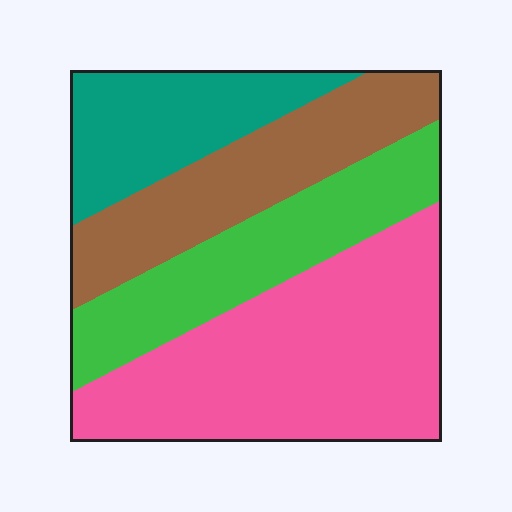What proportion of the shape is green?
Green covers 22% of the shape.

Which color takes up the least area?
Teal, at roughly 15%.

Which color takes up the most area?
Pink, at roughly 40%.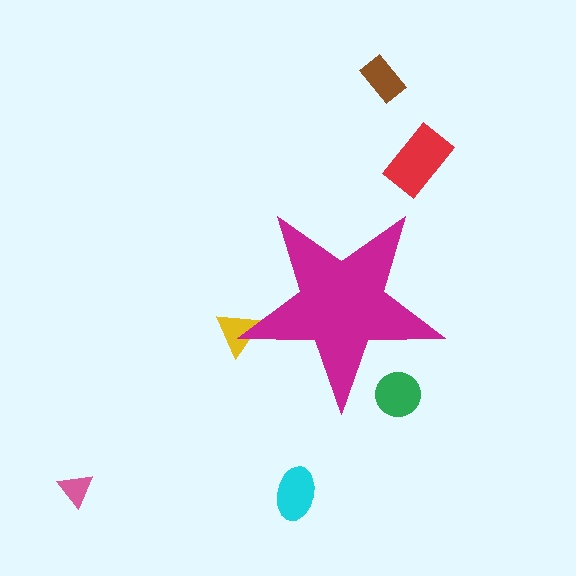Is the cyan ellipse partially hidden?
No, the cyan ellipse is fully visible.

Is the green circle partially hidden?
Yes, the green circle is partially hidden behind the magenta star.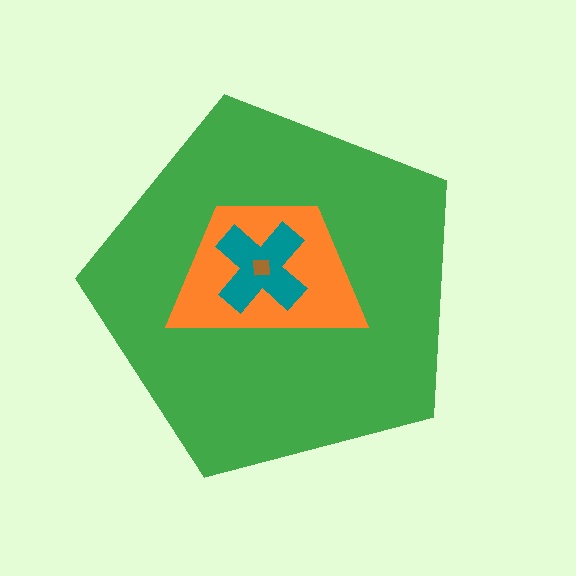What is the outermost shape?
The green pentagon.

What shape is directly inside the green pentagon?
The orange trapezoid.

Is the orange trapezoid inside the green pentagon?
Yes.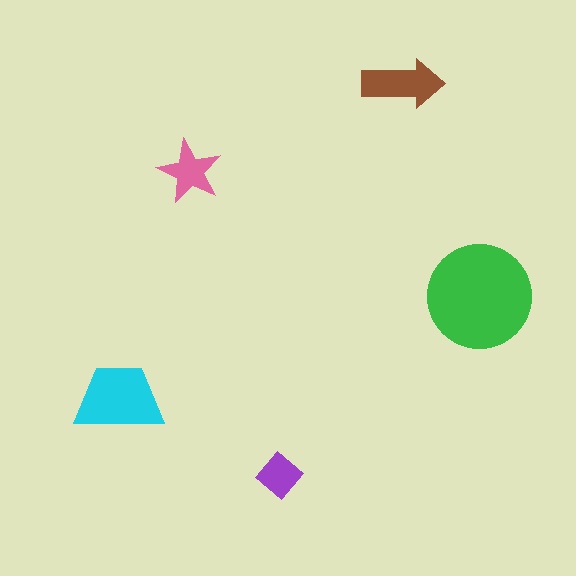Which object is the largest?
The green circle.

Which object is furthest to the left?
The cyan trapezoid is leftmost.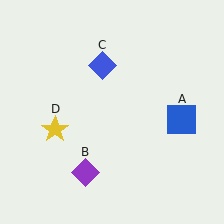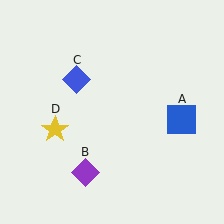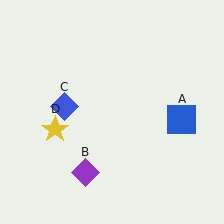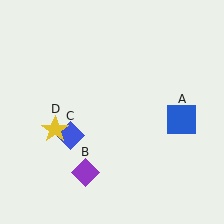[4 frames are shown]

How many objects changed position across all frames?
1 object changed position: blue diamond (object C).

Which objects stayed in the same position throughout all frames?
Blue square (object A) and purple diamond (object B) and yellow star (object D) remained stationary.